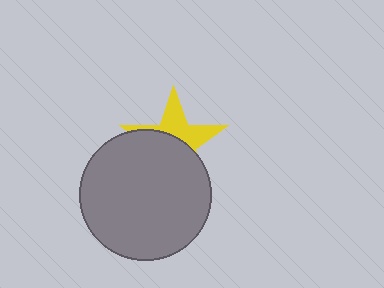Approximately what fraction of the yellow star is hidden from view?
Roughly 58% of the yellow star is hidden behind the gray circle.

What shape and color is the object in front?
The object in front is a gray circle.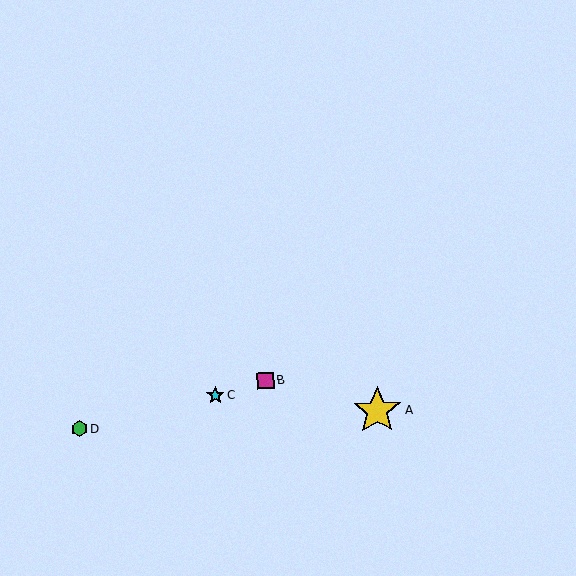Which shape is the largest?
The yellow star (labeled A) is the largest.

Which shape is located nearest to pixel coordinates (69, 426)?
The green hexagon (labeled D) at (80, 429) is nearest to that location.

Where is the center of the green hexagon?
The center of the green hexagon is at (80, 429).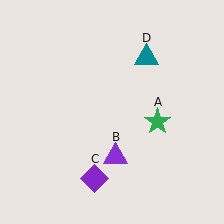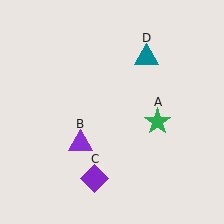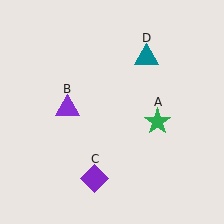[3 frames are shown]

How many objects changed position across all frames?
1 object changed position: purple triangle (object B).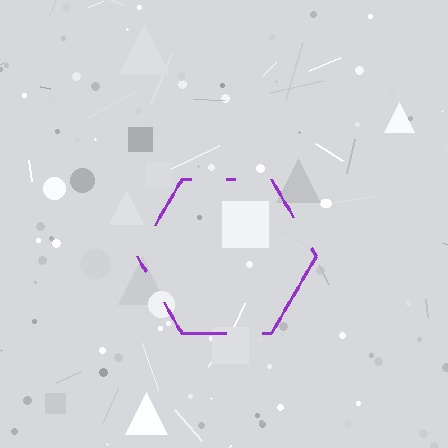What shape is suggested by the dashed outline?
The dashed outline suggests a hexagon.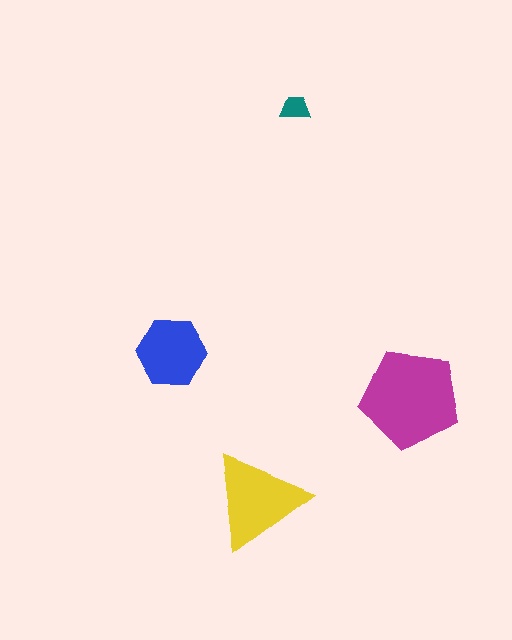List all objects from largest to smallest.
The magenta pentagon, the yellow triangle, the blue hexagon, the teal trapezoid.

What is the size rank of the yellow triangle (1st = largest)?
2nd.